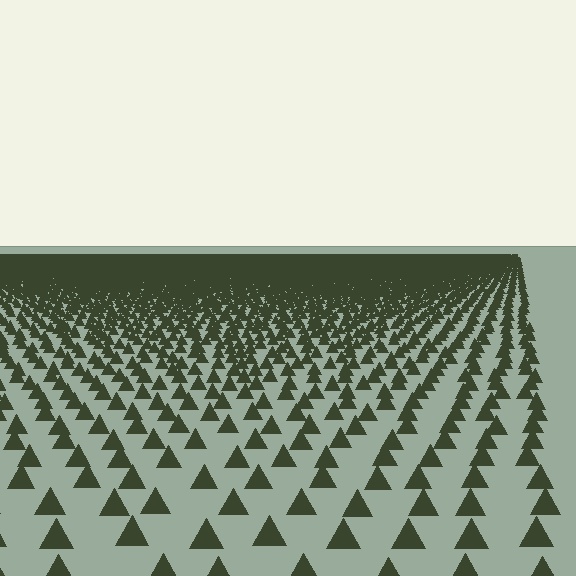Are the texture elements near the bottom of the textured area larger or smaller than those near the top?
Larger. Near the bottom, elements are closer to the viewer and appear at a bigger on-screen size.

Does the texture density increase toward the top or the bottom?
Density increases toward the top.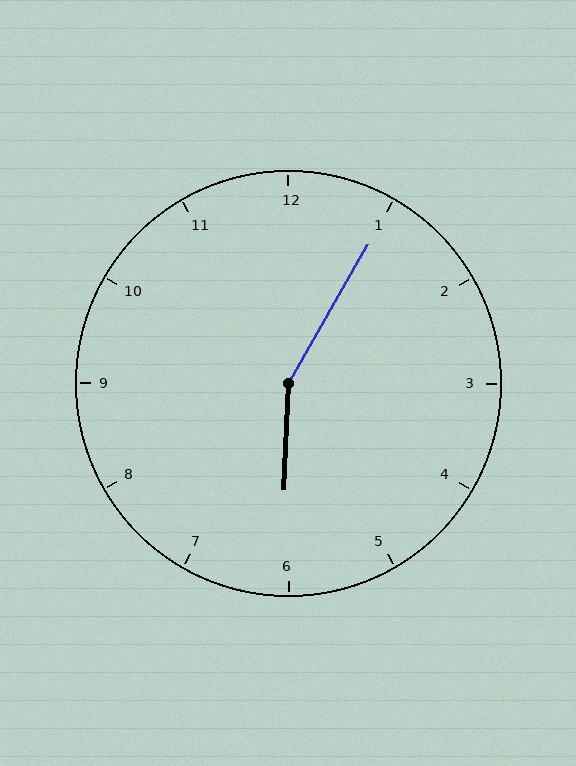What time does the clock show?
6:05.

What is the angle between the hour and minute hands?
Approximately 152 degrees.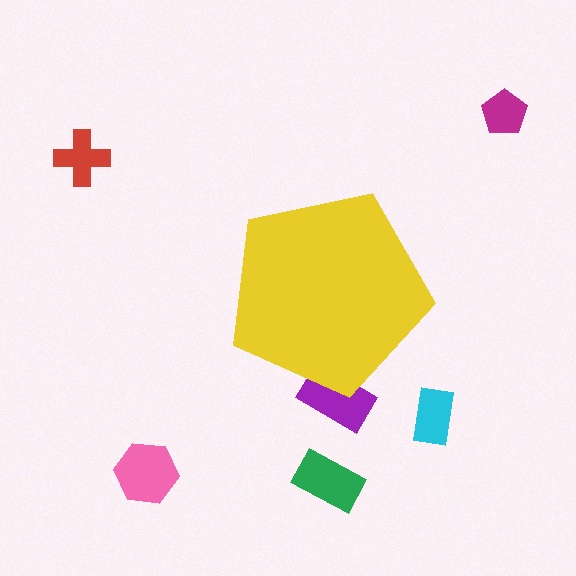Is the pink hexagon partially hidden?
No, the pink hexagon is fully visible.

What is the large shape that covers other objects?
A yellow pentagon.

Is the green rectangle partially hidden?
No, the green rectangle is fully visible.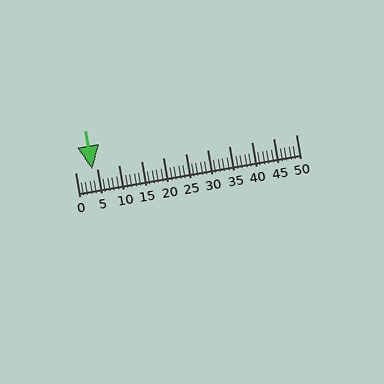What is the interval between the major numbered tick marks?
The major tick marks are spaced 5 units apart.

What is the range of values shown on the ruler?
The ruler shows values from 0 to 50.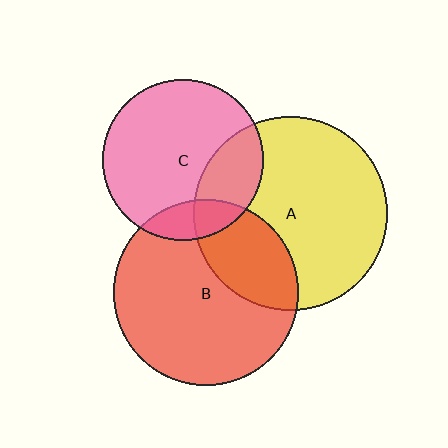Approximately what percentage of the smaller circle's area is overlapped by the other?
Approximately 25%.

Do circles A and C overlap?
Yes.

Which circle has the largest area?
Circle A (yellow).